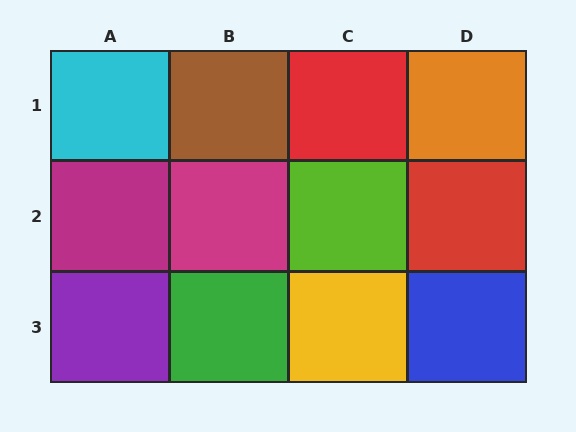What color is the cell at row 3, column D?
Blue.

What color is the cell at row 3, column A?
Purple.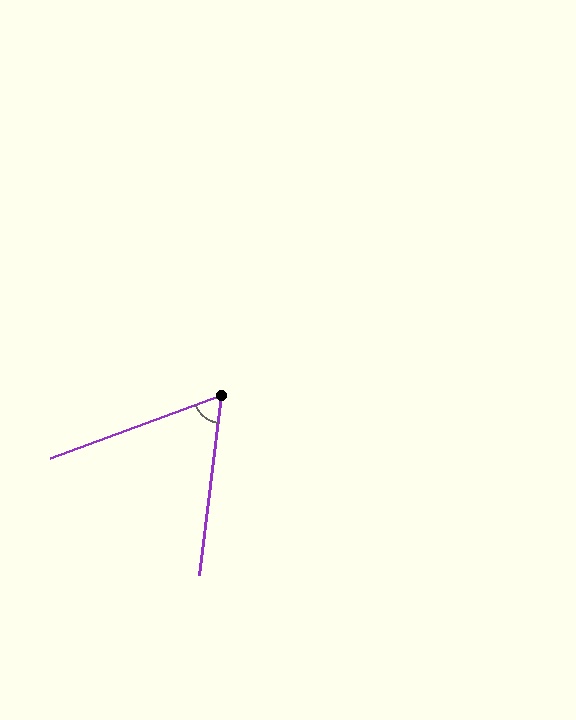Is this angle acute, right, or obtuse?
It is acute.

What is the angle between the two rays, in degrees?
Approximately 63 degrees.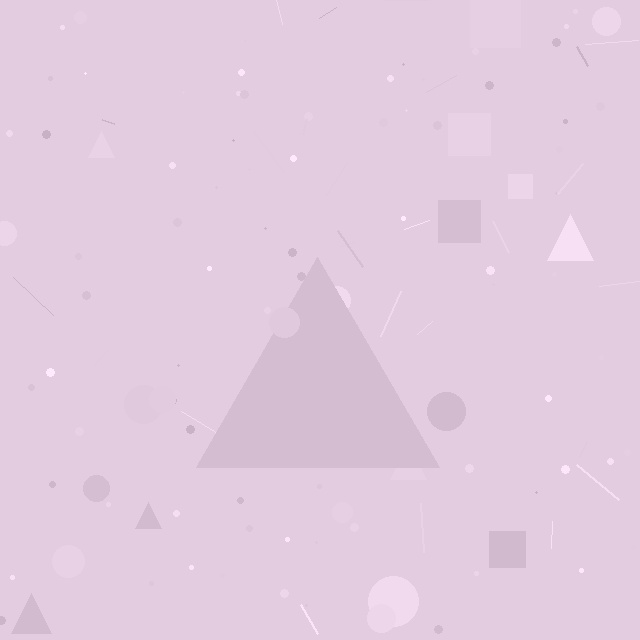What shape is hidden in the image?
A triangle is hidden in the image.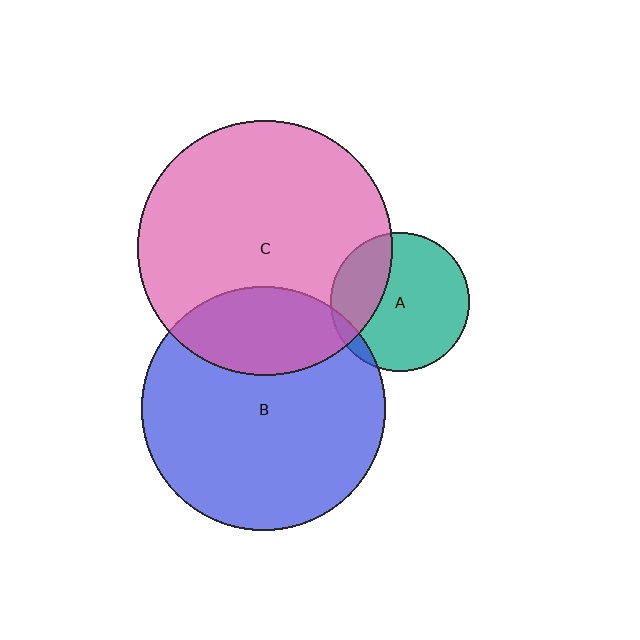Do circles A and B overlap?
Yes.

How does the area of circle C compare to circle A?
Approximately 3.4 times.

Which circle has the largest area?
Circle C (pink).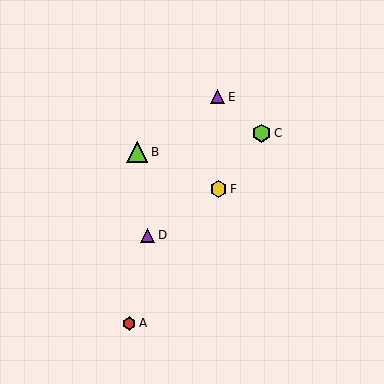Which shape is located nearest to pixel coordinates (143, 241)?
The purple triangle (labeled D) at (148, 235) is nearest to that location.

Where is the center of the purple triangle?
The center of the purple triangle is at (148, 235).